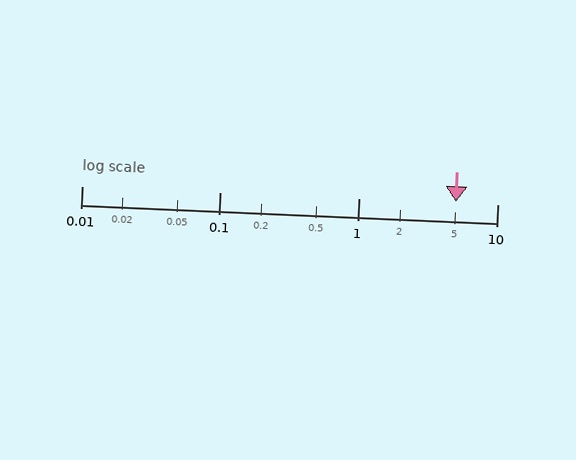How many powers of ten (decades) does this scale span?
The scale spans 3 decades, from 0.01 to 10.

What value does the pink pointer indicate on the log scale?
The pointer indicates approximately 5.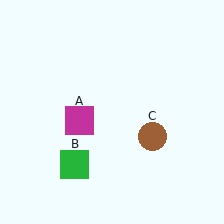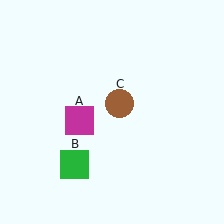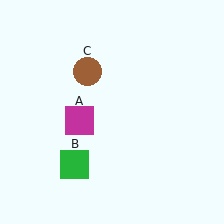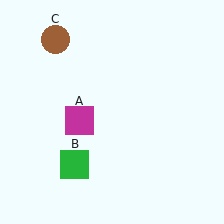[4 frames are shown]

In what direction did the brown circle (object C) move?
The brown circle (object C) moved up and to the left.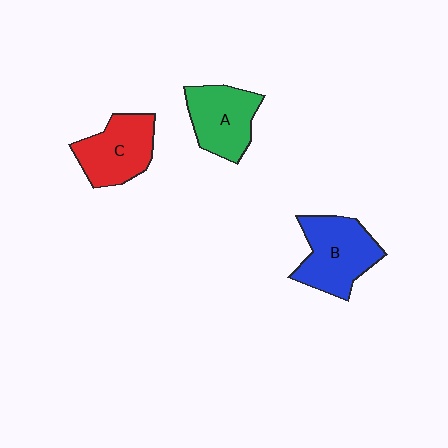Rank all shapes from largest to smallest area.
From largest to smallest: B (blue), C (red), A (green).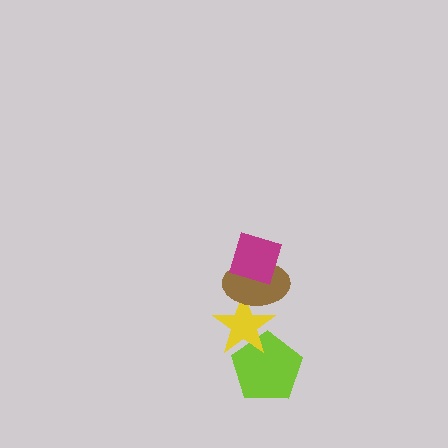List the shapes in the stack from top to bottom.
From top to bottom: the magenta diamond, the brown ellipse, the yellow star, the lime pentagon.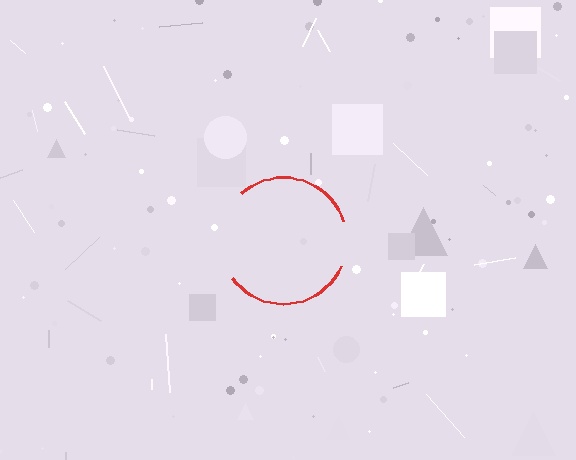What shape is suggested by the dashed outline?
The dashed outline suggests a circle.